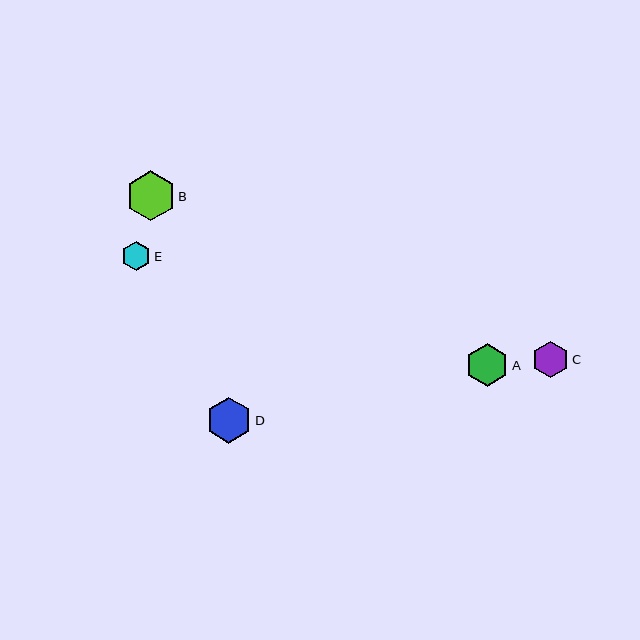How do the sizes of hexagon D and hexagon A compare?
Hexagon D and hexagon A are approximately the same size.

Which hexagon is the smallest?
Hexagon E is the smallest with a size of approximately 29 pixels.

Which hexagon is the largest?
Hexagon B is the largest with a size of approximately 50 pixels.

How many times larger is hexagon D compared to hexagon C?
Hexagon D is approximately 1.3 times the size of hexagon C.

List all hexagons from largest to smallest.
From largest to smallest: B, D, A, C, E.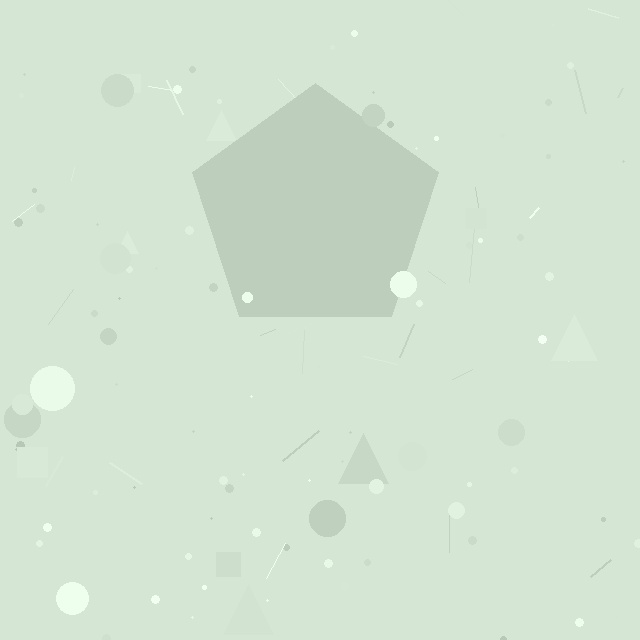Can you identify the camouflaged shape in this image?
The camouflaged shape is a pentagon.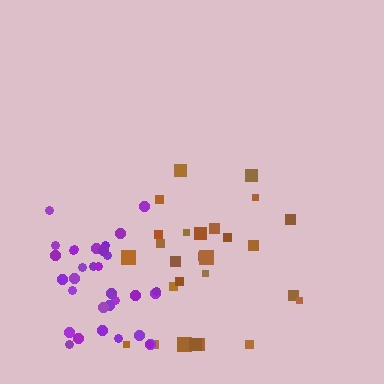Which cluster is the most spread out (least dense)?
Brown.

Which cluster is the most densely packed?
Purple.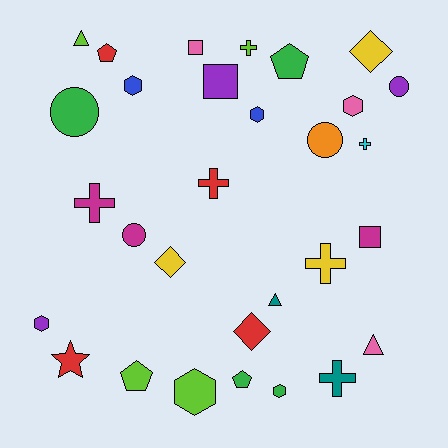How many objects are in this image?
There are 30 objects.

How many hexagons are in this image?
There are 6 hexagons.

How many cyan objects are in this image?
There is 1 cyan object.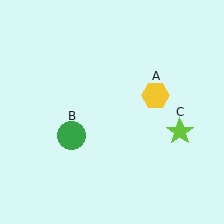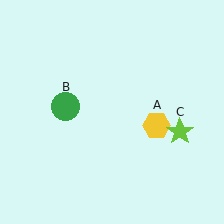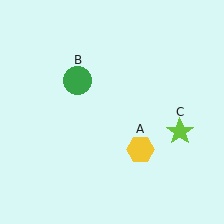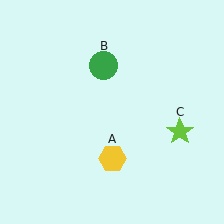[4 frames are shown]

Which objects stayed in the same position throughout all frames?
Lime star (object C) remained stationary.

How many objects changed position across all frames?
2 objects changed position: yellow hexagon (object A), green circle (object B).